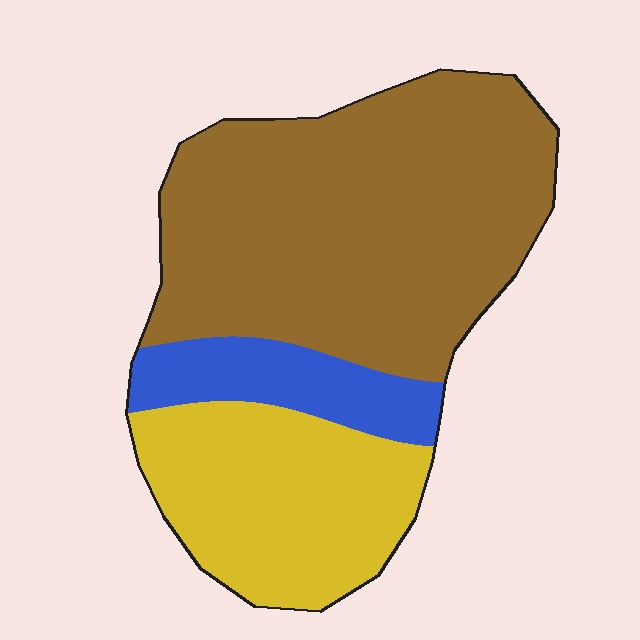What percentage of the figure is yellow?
Yellow takes up between a sixth and a third of the figure.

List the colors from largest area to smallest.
From largest to smallest: brown, yellow, blue.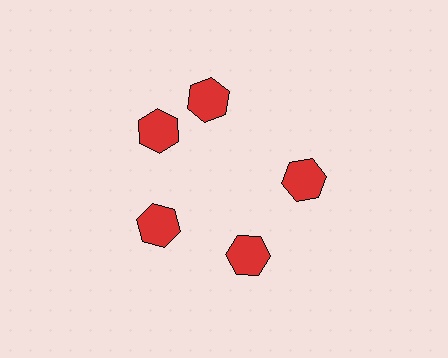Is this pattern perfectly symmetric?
No. The 5 red hexagons are arranged in a ring, but one element near the 1 o'clock position is rotated out of alignment along the ring, breaking the 5-fold rotational symmetry.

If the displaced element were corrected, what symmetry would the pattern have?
It would have 5-fold rotational symmetry — the pattern would map onto itself every 72 degrees.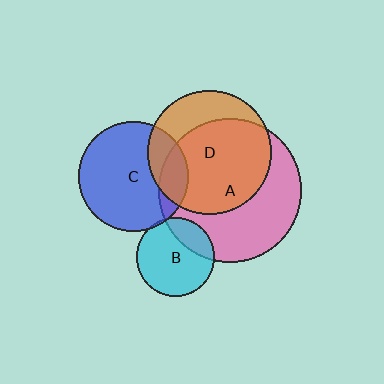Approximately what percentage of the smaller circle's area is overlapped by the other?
Approximately 25%.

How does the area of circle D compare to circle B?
Approximately 2.5 times.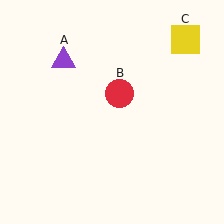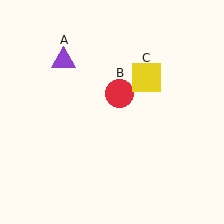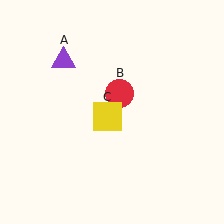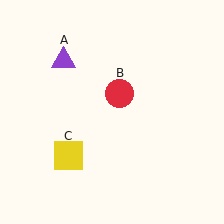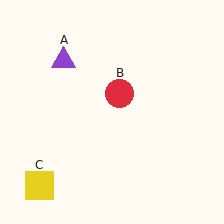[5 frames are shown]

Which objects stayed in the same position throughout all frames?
Purple triangle (object A) and red circle (object B) remained stationary.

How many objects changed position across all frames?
1 object changed position: yellow square (object C).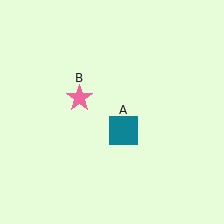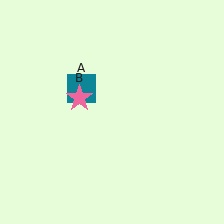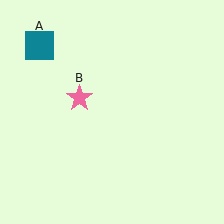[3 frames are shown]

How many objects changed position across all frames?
1 object changed position: teal square (object A).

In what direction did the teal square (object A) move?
The teal square (object A) moved up and to the left.